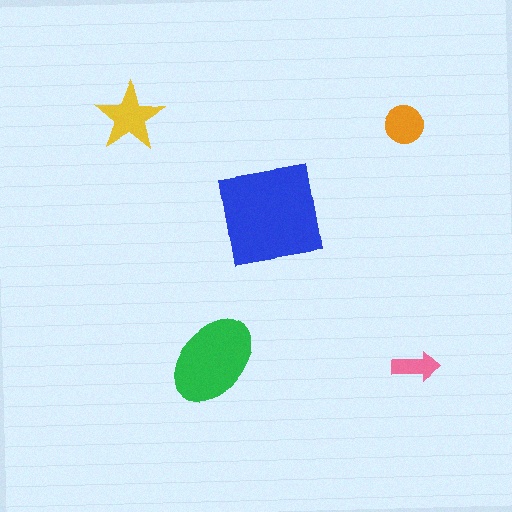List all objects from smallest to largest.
The pink arrow, the orange circle, the yellow star, the green ellipse, the blue square.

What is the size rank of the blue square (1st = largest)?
1st.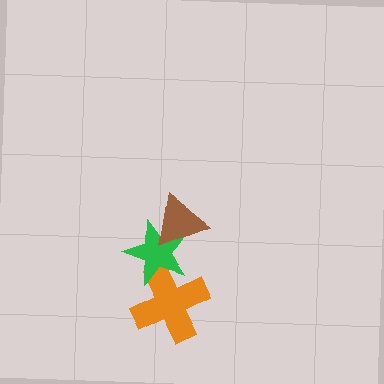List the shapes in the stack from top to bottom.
From top to bottom: the brown triangle, the green star, the orange cross.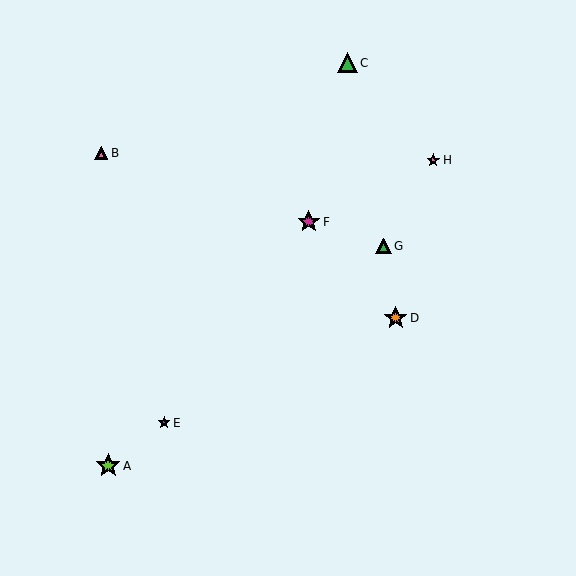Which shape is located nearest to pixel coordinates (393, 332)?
The orange star (labeled D) at (396, 318) is nearest to that location.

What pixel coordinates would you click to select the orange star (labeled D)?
Click at (396, 318) to select the orange star D.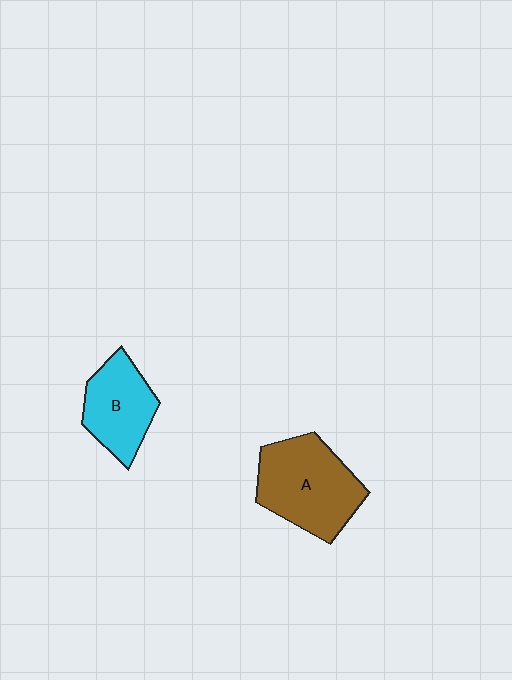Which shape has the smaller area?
Shape B (cyan).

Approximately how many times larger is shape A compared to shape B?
Approximately 1.4 times.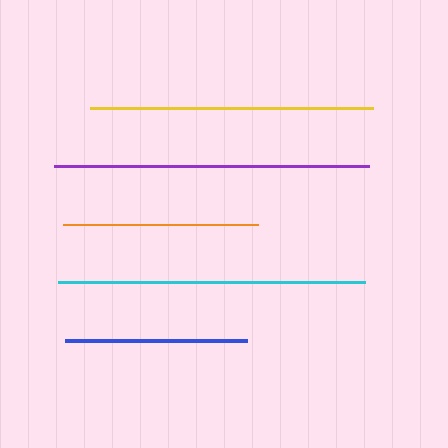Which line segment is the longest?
The purple line is the longest at approximately 315 pixels.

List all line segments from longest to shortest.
From longest to shortest: purple, cyan, yellow, orange, blue.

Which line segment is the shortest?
The blue line is the shortest at approximately 182 pixels.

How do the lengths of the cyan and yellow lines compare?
The cyan and yellow lines are approximately the same length.